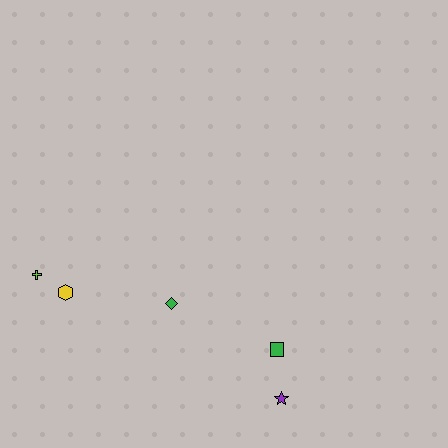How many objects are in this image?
There are 5 objects.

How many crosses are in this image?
There is 1 cross.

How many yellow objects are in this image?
There is 1 yellow object.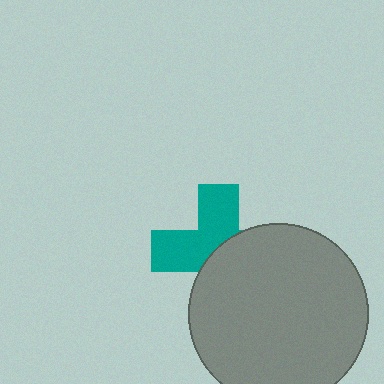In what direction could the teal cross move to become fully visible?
The teal cross could move toward the upper-left. That would shift it out from behind the gray circle entirely.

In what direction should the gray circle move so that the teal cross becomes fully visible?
The gray circle should move toward the lower-right. That is the shortest direction to clear the overlap and leave the teal cross fully visible.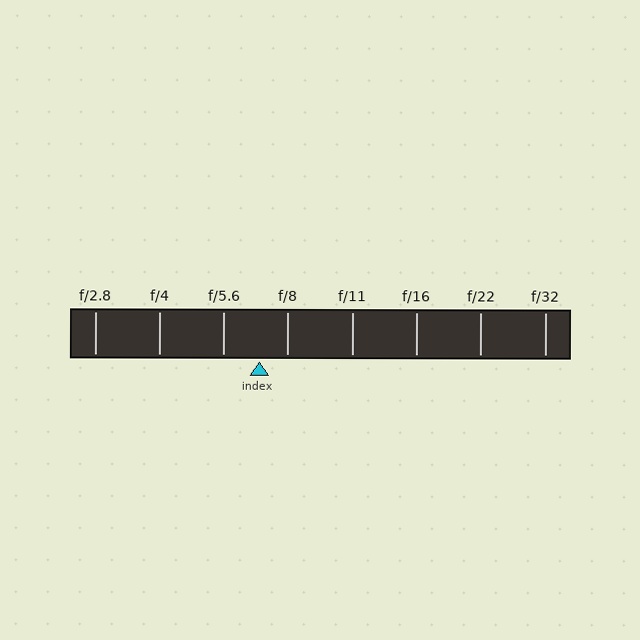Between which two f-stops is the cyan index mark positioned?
The index mark is between f/5.6 and f/8.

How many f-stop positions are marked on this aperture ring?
There are 8 f-stop positions marked.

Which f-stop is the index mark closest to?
The index mark is closest to f/8.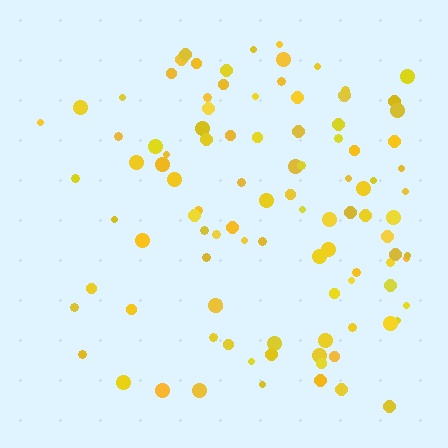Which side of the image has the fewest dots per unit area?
The left.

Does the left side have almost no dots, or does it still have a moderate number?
Still a moderate number, just noticeably fewer than the right.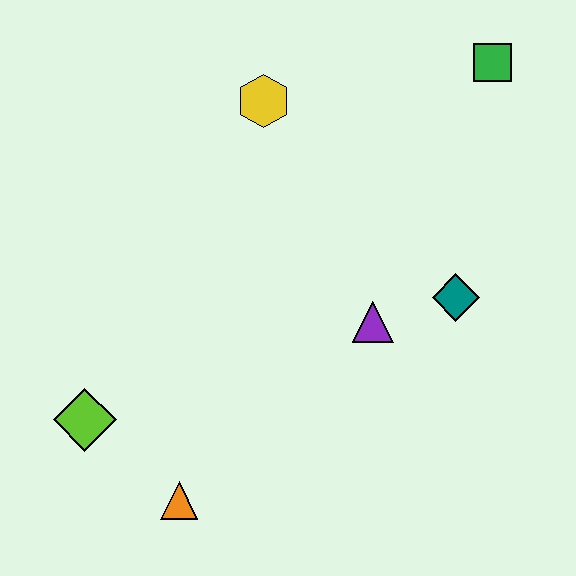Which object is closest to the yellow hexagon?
The green square is closest to the yellow hexagon.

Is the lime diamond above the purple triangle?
No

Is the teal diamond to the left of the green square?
Yes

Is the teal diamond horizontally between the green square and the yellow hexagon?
Yes